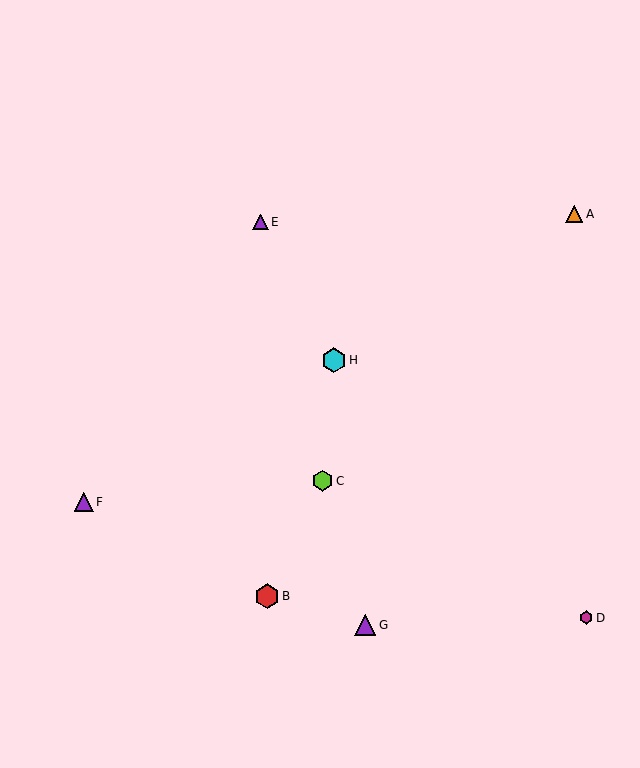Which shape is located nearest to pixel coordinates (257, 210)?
The purple triangle (labeled E) at (260, 222) is nearest to that location.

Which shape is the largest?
The cyan hexagon (labeled H) is the largest.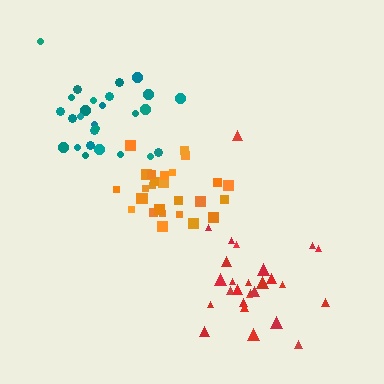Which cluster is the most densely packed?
Orange.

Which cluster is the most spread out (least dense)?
Red.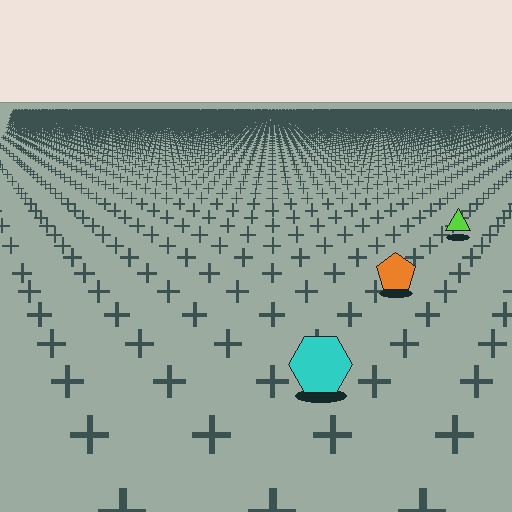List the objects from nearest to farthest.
From nearest to farthest: the cyan hexagon, the orange pentagon, the lime triangle.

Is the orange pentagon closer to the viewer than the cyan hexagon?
No. The cyan hexagon is closer — you can tell from the texture gradient: the ground texture is coarser near it.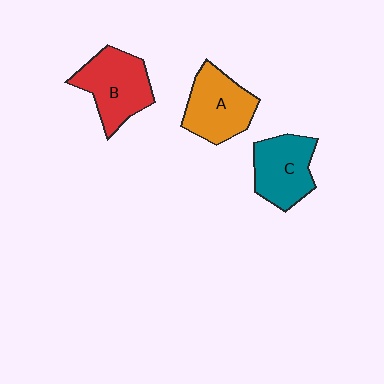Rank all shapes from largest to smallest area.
From largest to smallest: B (red), A (orange), C (teal).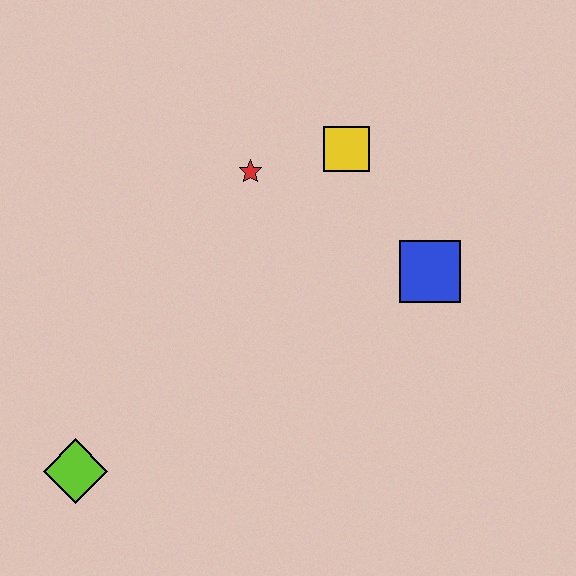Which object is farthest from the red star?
The lime diamond is farthest from the red star.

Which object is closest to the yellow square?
The red star is closest to the yellow square.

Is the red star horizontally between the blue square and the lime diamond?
Yes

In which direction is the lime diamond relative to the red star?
The lime diamond is below the red star.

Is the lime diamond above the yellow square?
No